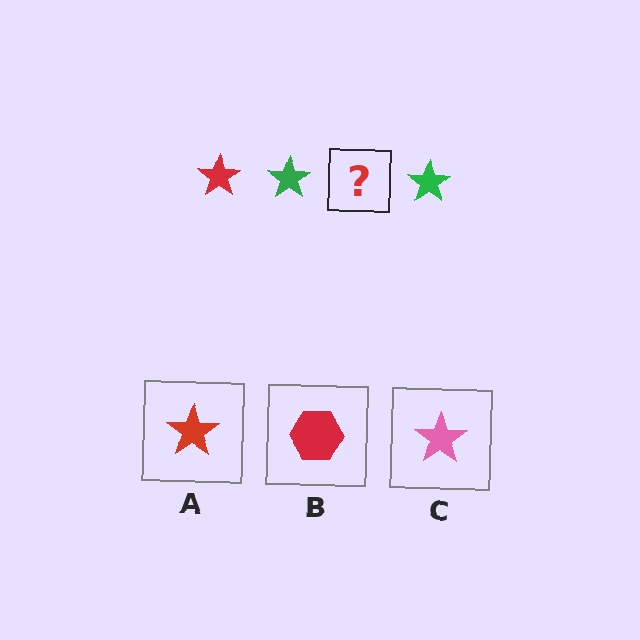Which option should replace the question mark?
Option A.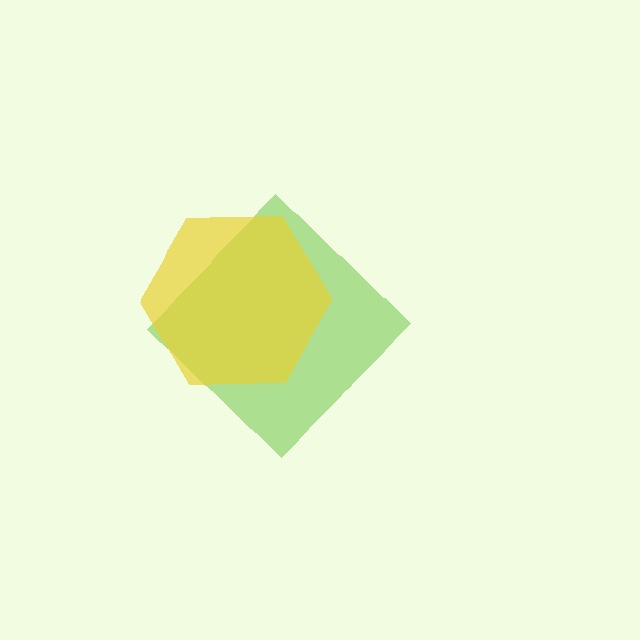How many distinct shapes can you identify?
There are 2 distinct shapes: a lime diamond, a yellow hexagon.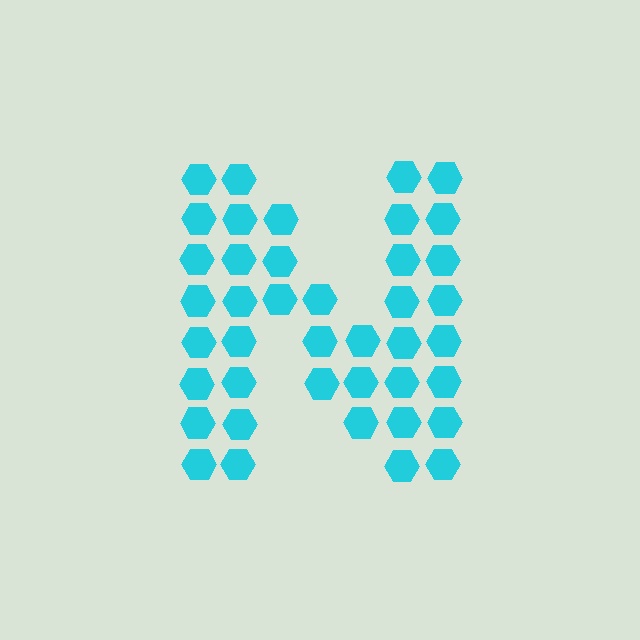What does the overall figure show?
The overall figure shows the letter N.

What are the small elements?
The small elements are hexagons.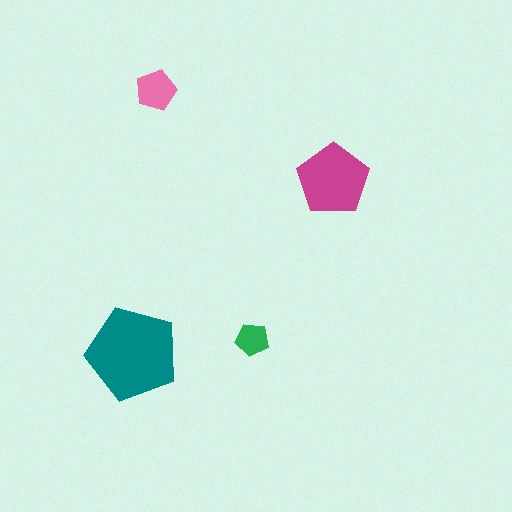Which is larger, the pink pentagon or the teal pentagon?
The teal one.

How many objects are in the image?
There are 4 objects in the image.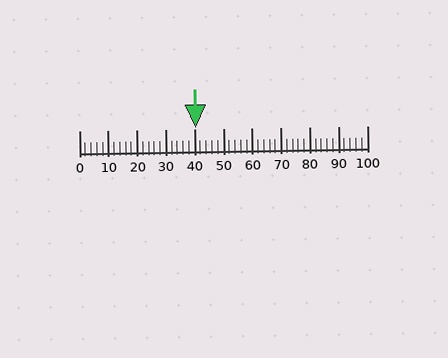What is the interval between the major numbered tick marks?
The major tick marks are spaced 10 units apart.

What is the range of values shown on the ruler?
The ruler shows values from 0 to 100.